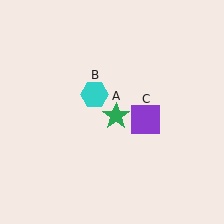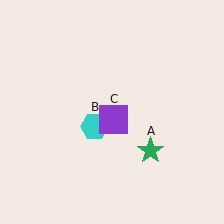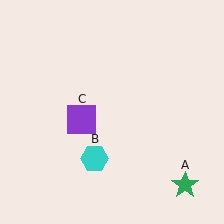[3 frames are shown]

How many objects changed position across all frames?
3 objects changed position: green star (object A), cyan hexagon (object B), purple square (object C).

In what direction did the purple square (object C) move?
The purple square (object C) moved left.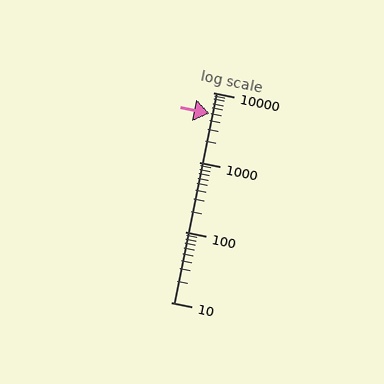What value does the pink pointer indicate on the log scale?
The pointer indicates approximately 5000.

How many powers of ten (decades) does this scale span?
The scale spans 3 decades, from 10 to 10000.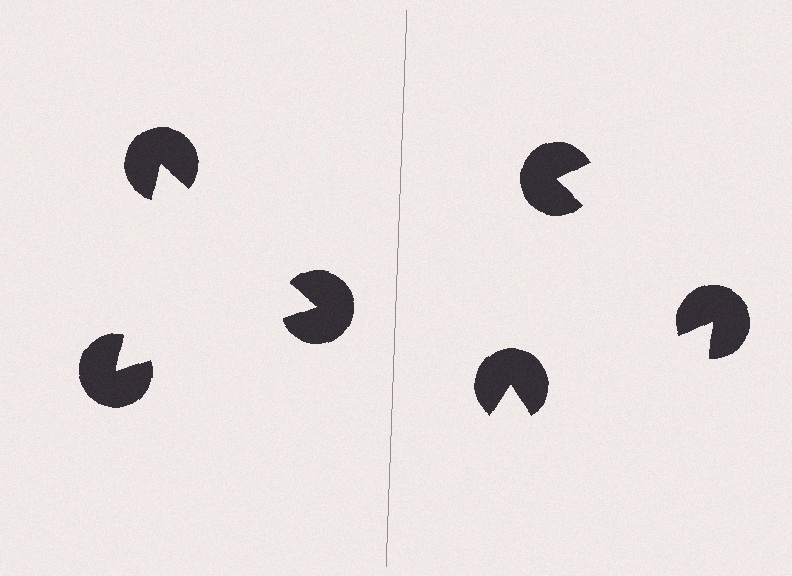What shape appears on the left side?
An illusory triangle.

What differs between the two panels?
The pac-man discs are positioned identically on both sides; only the wedge orientations differ. On the left they align to a triangle; on the right they are misaligned.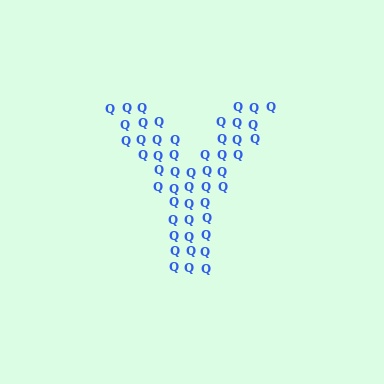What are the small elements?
The small elements are letter Q's.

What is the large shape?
The large shape is the letter Y.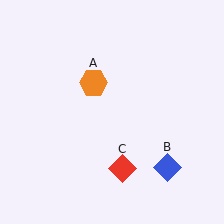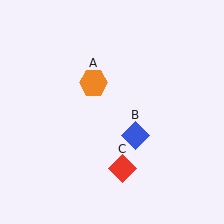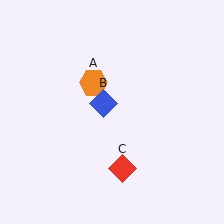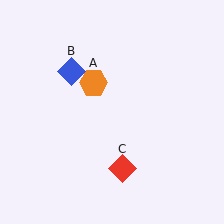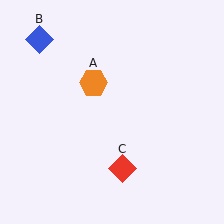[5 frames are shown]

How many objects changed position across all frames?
1 object changed position: blue diamond (object B).